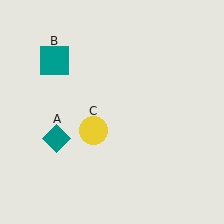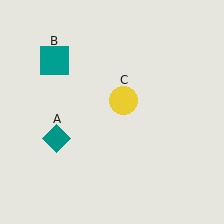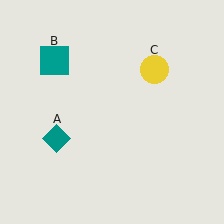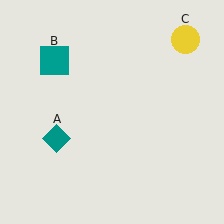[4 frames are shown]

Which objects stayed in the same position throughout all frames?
Teal diamond (object A) and teal square (object B) remained stationary.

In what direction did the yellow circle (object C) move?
The yellow circle (object C) moved up and to the right.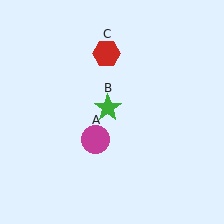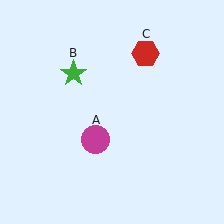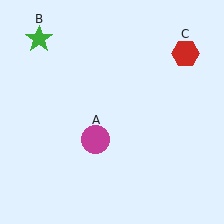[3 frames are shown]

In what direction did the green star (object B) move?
The green star (object B) moved up and to the left.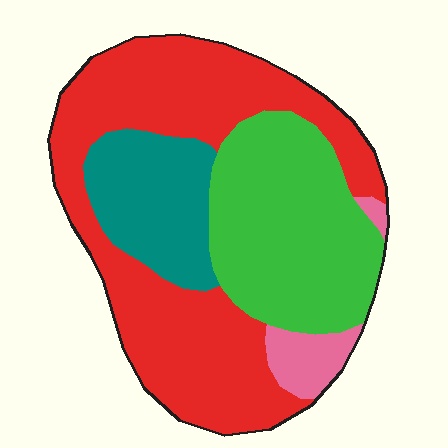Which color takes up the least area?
Pink, at roughly 5%.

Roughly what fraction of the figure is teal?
Teal takes up about one sixth (1/6) of the figure.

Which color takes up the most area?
Red, at roughly 50%.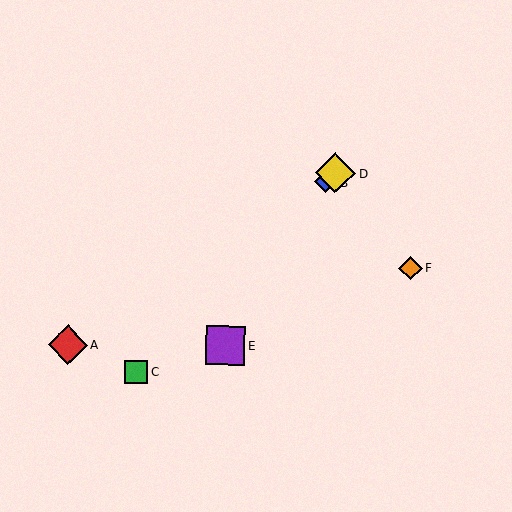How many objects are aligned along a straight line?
3 objects (B, C, D) are aligned along a straight line.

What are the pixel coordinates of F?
Object F is at (410, 268).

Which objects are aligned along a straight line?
Objects B, C, D are aligned along a straight line.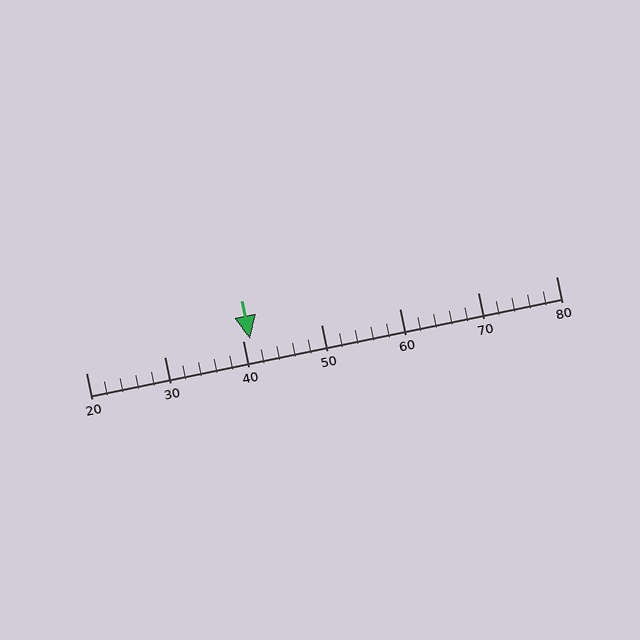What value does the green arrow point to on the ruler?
The green arrow points to approximately 41.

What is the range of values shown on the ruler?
The ruler shows values from 20 to 80.